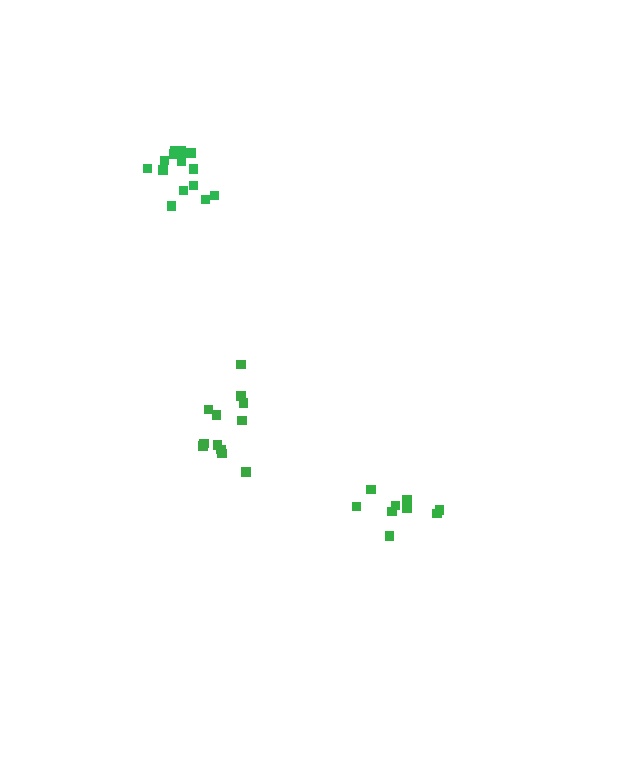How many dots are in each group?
Group 1: 14 dots, Group 2: 12 dots, Group 3: 9 dots (35 total).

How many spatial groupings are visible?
There are 3 spatial groupings.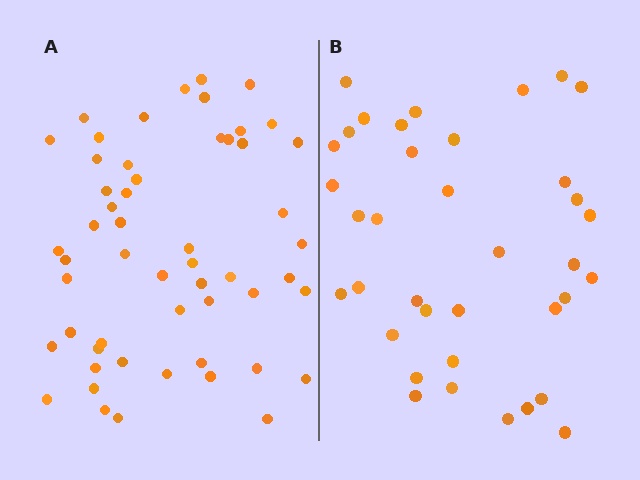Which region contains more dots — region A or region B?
Region A (the left region) has more dots.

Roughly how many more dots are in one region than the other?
Region A has approximately 15 more dots than region B.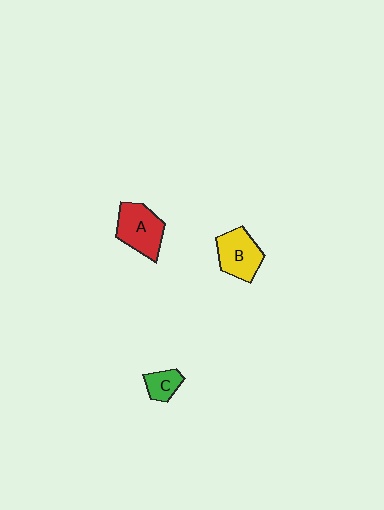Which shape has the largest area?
Shape A (red).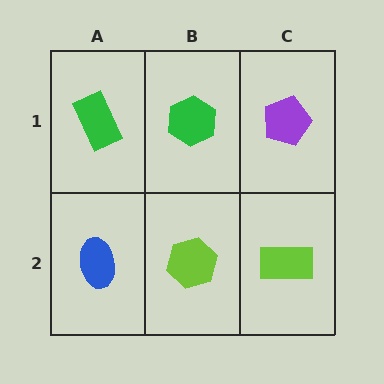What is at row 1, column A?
A green rectangle.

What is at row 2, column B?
A lime hexagon.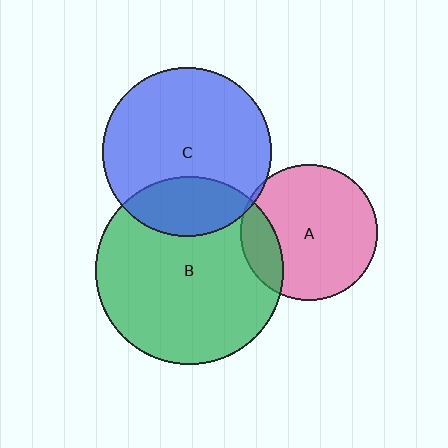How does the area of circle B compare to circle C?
Approximately 1.2 times.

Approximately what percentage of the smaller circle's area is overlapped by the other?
Approximately 15%.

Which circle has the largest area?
Circle B (green).